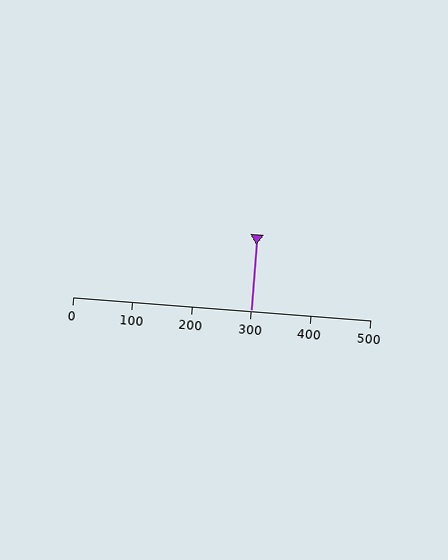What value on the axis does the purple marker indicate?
The marker indicates approximately 300.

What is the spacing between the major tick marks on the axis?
The major ticks are spaced 100 apart.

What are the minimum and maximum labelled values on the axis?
The axis runs from 0 to 500.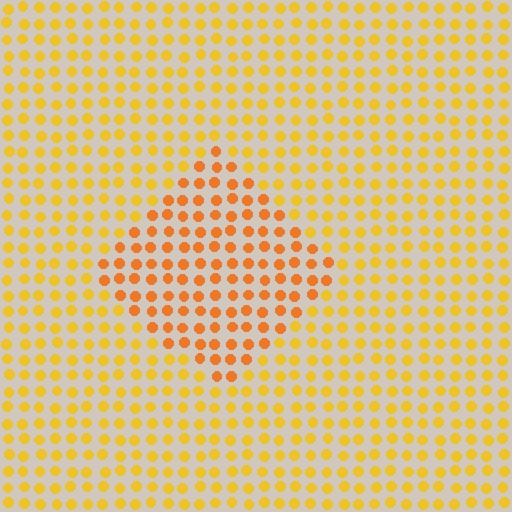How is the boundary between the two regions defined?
The boundary is defined purely by a slight shift in hue (about 23 degrees). Spacing, size, and orientation are identical on both sides.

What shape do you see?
I see a diamond.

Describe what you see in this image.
The image is filled with small yellow elements in a uniform arrangement. A diamond-shaped region is visible where the elements are tinted to a slightly different hue, forming a subtle color boundary.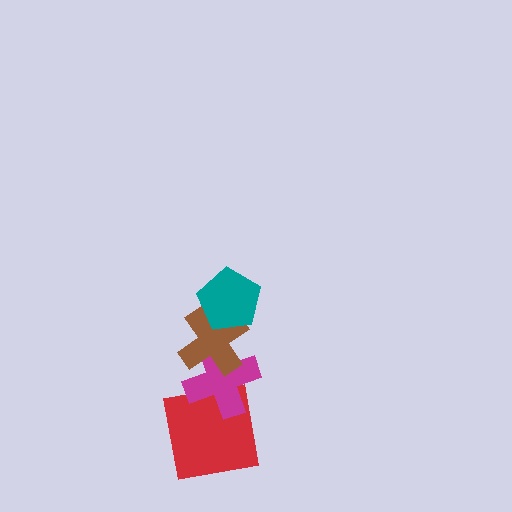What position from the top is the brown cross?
The brown cross is 2nd from the top.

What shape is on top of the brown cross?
The teal pentagon is on top of the brown cross.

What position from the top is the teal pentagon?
The teal pentagon is 1st from the top.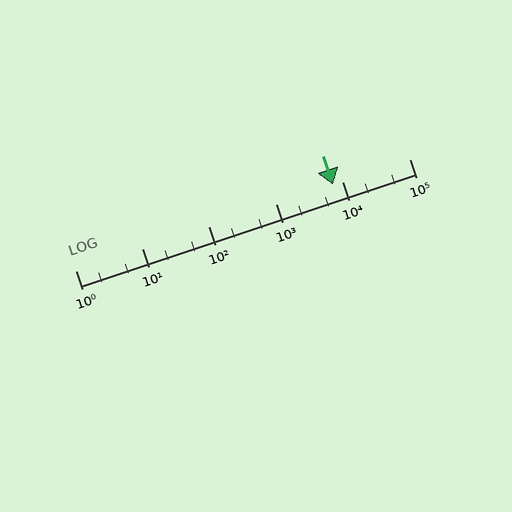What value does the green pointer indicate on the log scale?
The pointer indicates approximately 7100.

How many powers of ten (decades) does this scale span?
The scale spans 5 decades, from 1 to 100000.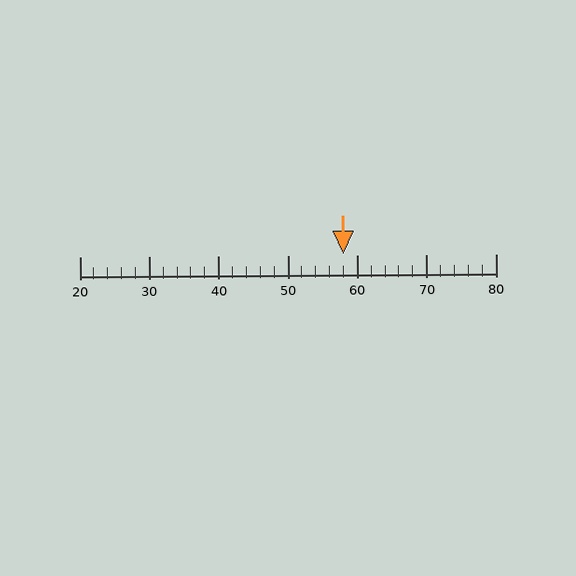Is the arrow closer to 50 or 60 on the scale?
The arrow is closer to 60.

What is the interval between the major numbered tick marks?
The major tick marks are spaced 10 units apart.